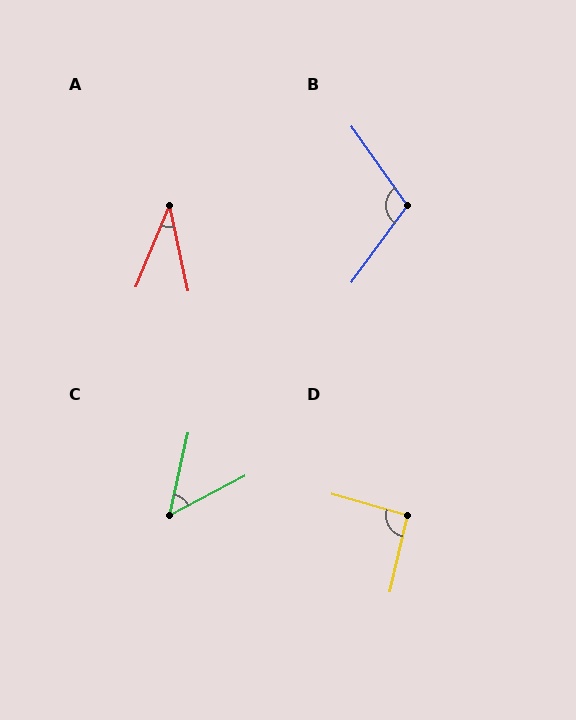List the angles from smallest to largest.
A (35°), C (50°), D (93°), B (109°).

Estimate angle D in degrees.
Approximately 93 degrees.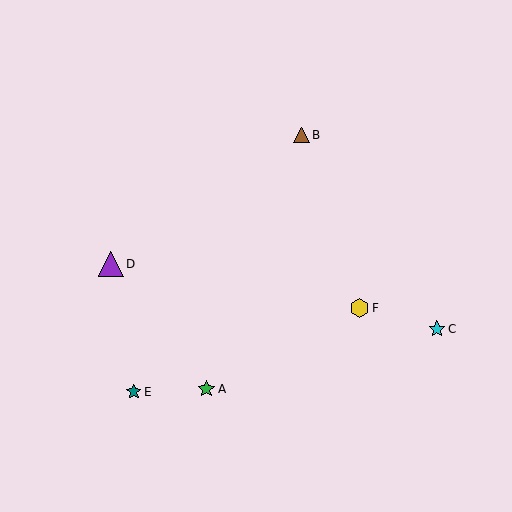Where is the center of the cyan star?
The center of the cyan star is at (437, 329).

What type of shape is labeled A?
Shape A is a green star.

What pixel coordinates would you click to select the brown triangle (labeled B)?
Click at (302, 135) to select the brown triangle B.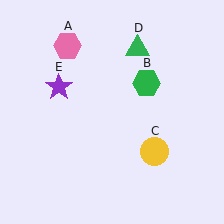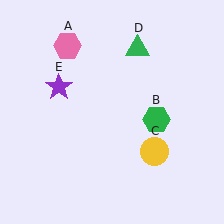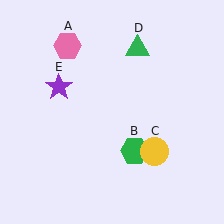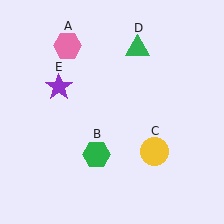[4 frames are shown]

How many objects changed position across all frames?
1 object changed position: green hexagon (object B).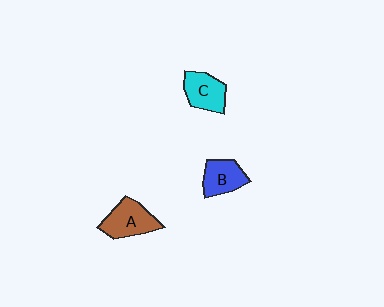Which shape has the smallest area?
Shape B (blue).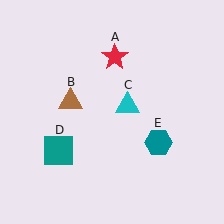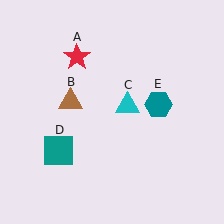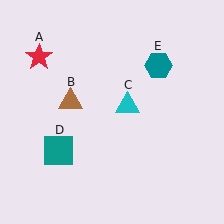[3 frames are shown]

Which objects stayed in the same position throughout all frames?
Brown triangle (object B) and cyan triangle (object C) and teal square (object D) remained stationary.